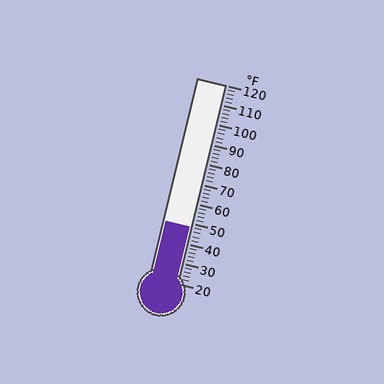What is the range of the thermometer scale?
The thermometer scale ranges from 20°F to 120°F.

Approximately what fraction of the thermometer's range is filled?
The thermometer is filled to approximately 30% of its range.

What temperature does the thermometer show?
The thermometer shows approximately 48°F.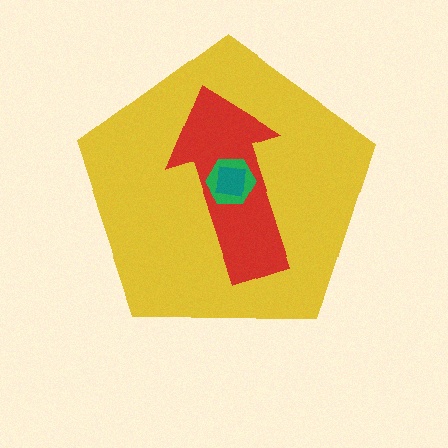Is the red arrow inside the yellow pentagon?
Yes.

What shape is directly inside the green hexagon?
The teal square.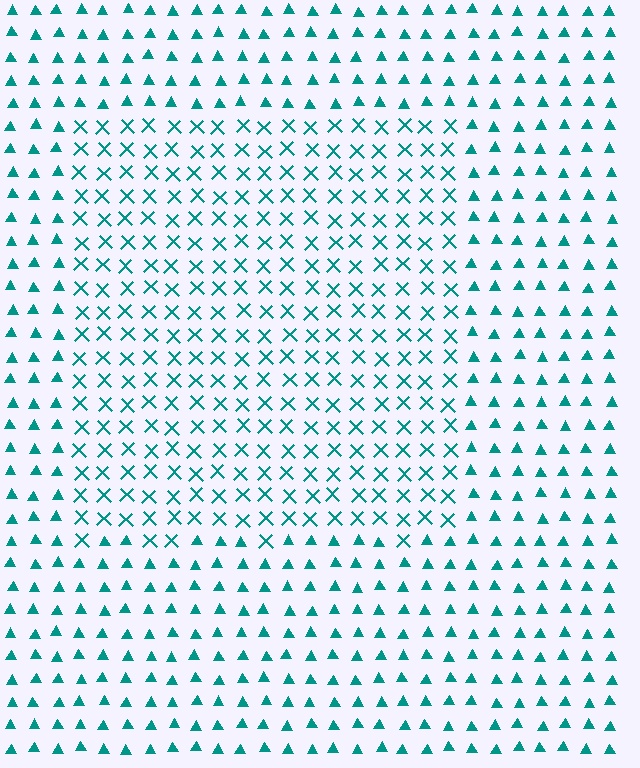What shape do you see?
I see a rectangle.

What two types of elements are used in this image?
The image uses X marks inside the rectangle region and triangles outside it.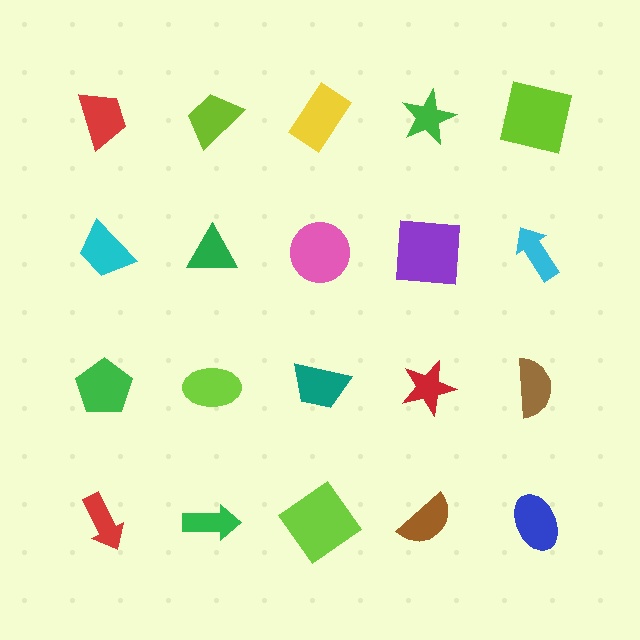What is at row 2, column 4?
A purple square.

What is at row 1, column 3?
A yellow rectangle.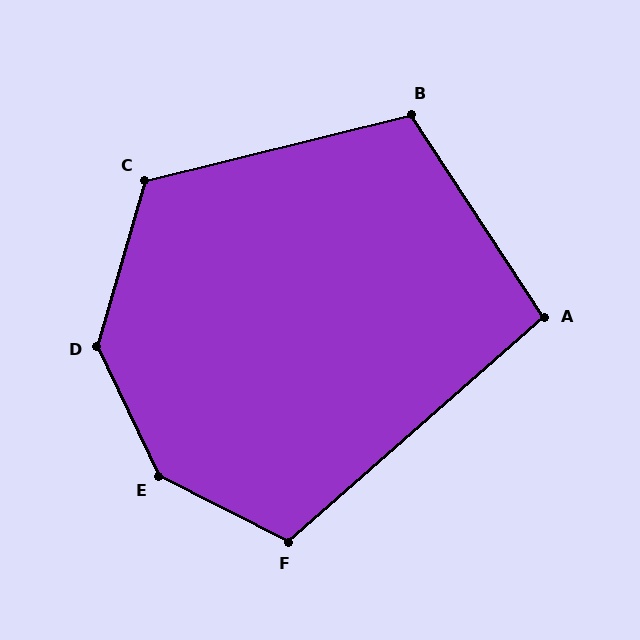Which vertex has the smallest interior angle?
A, at approximately 98 degrees.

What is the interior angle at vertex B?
Approximately 110 degrees (obtuse).